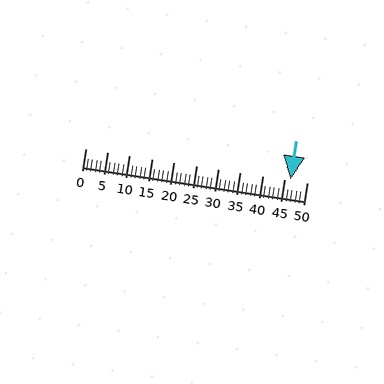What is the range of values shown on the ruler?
The ruler shows values from 0 to 50.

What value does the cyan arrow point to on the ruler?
The cyan arrow points to approximately 46.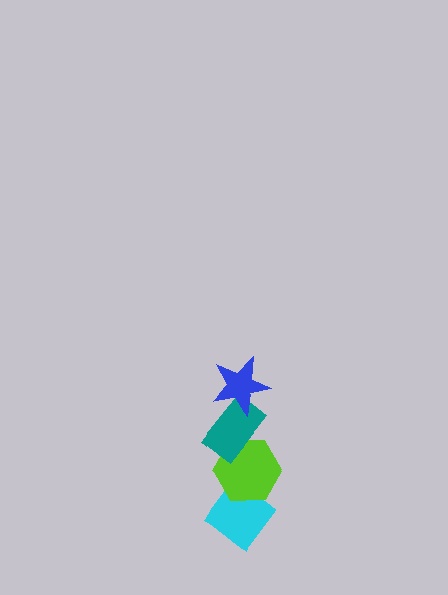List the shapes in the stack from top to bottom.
From top to bottom: the blue star, the teal rectangle, the lime hexagon, the cyan diamond.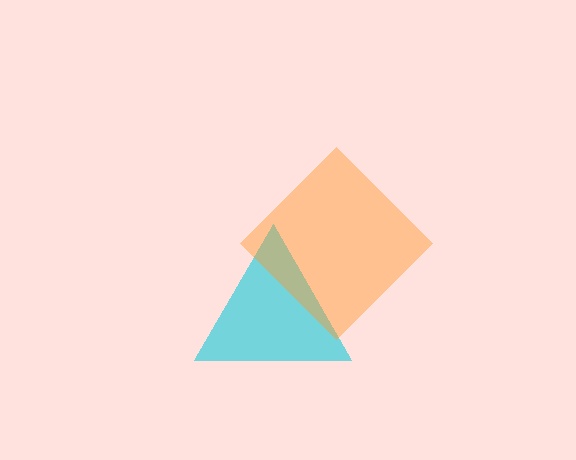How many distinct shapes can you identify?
There are 2 distinct shapes: a cyan triangle, an orange diamond.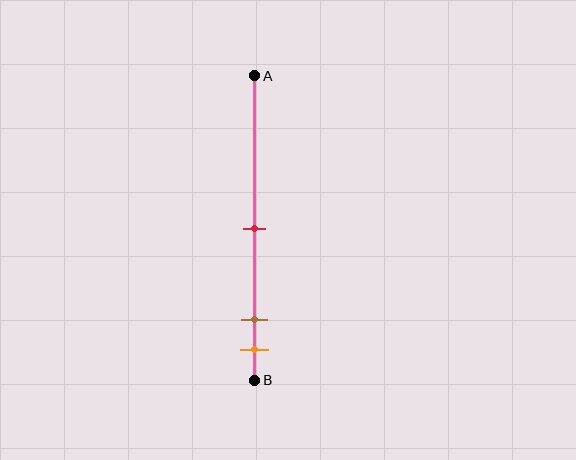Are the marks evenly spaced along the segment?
No, the marks are not evenly spaced.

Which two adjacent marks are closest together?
The brown and orange marks are the closest adjacent pair.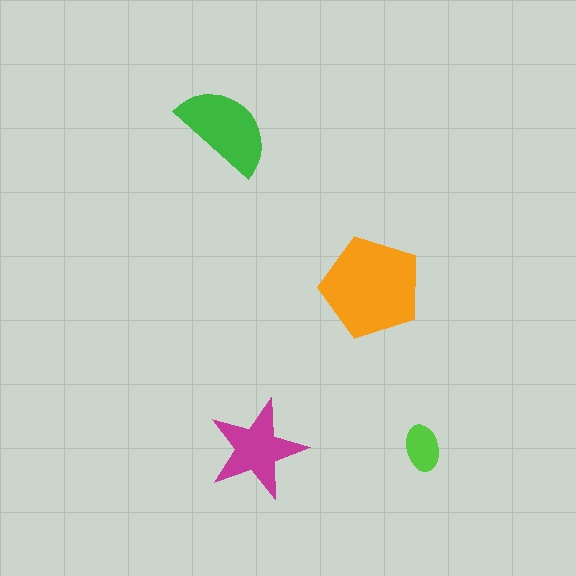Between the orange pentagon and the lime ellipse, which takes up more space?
The orange pentagon.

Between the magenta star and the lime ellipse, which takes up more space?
The magenta star.